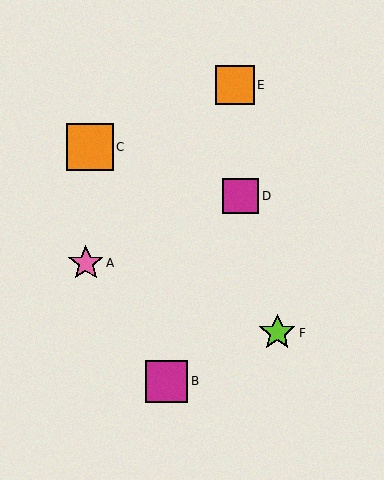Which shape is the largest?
The orange square (labeled C) is the largest.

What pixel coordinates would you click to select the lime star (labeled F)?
Click at (277, 333) to select the lime star F.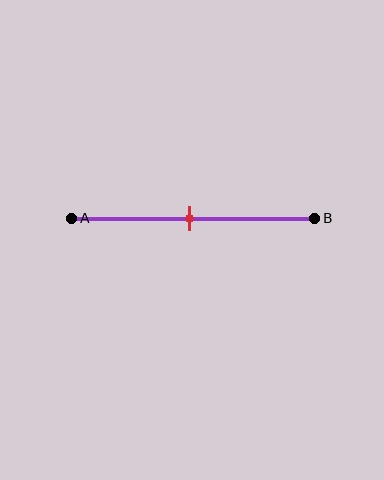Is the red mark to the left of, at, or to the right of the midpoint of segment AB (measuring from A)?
The red mark is approximately at the midpoint of segment AB.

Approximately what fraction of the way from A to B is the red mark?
The red mark is approximately 50% of the way from A to B.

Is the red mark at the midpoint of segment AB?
Yes, the mark is approximately at the midpoint.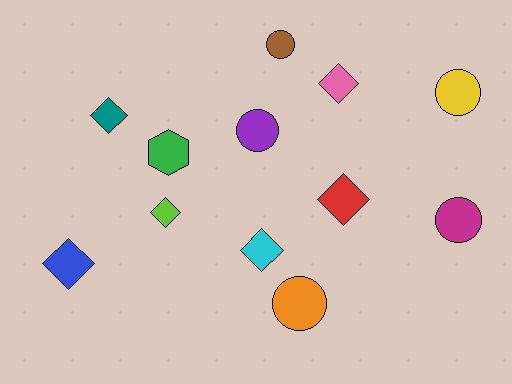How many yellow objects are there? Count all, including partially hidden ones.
There is 1 yellow object.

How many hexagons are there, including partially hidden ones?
There is 1 hexagon.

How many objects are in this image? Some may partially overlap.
There are 12 objects.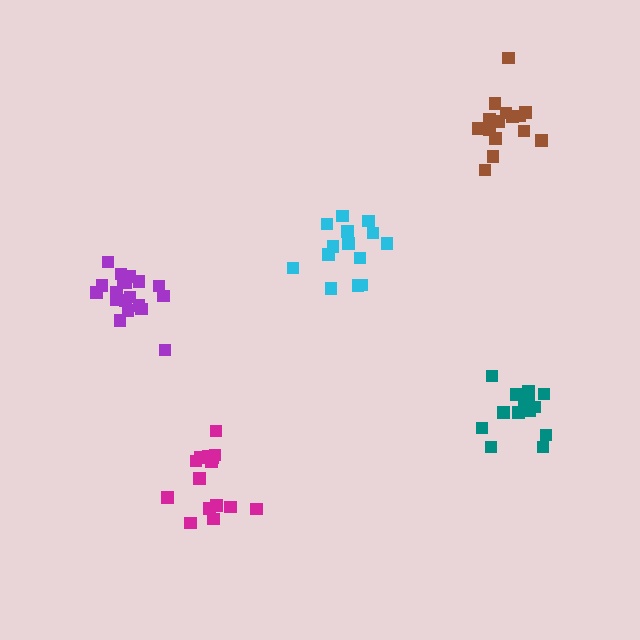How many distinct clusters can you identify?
There are 5 distinct clusters.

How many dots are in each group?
Group 1: 14 dots, Group 2: 15 dots, Group 3: 15 dots, Group 4: 14 dots, Group 5: 19 dots (77 total).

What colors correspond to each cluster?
The clusters are colored: cyan, magenta, brown, teal, purple.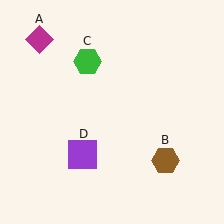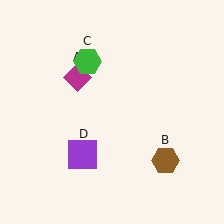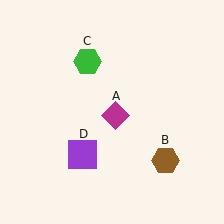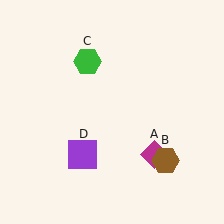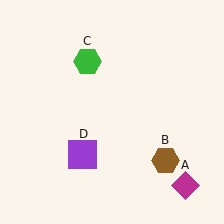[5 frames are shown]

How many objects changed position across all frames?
1 object changed position: magenta diamond (object A).